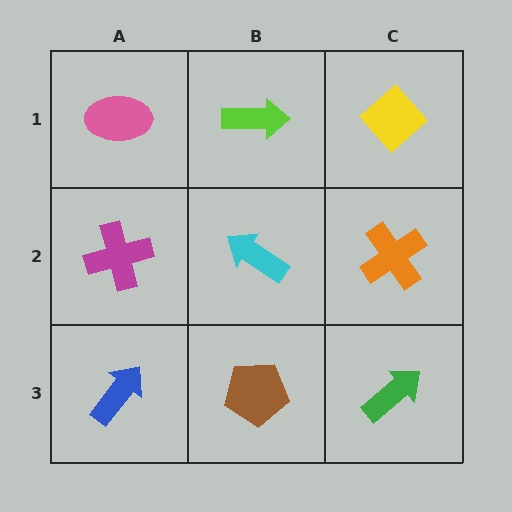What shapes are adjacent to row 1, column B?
A cyan arrow (row 2, column B), a pink ellipse (row 1, column A), a yellow diamond (row 1, column C).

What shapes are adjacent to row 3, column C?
An orange cross (row 2, column C), a brown pentagon (row 3, column B).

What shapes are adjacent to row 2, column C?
A yellow diamond (row 1, column C), a green arrow (row 3, column C), a cyan arrow (row 2, column B).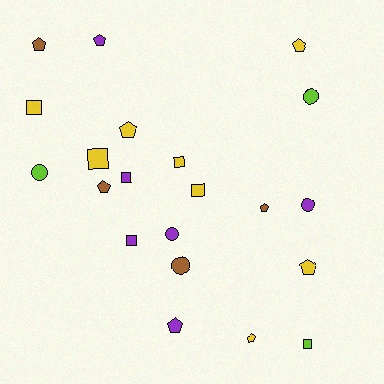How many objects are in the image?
There are 21 objects.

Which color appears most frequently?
Yellow, with 8 objects.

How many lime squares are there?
There is 1 lime square.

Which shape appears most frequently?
Pentagon, with 9 objects.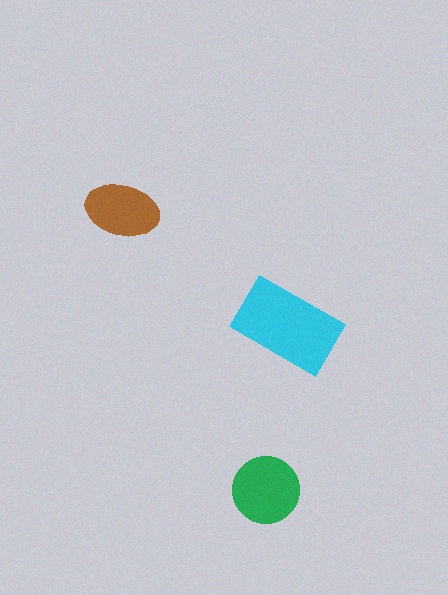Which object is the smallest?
The brown ellipse.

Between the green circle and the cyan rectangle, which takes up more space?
The cyan rectangle.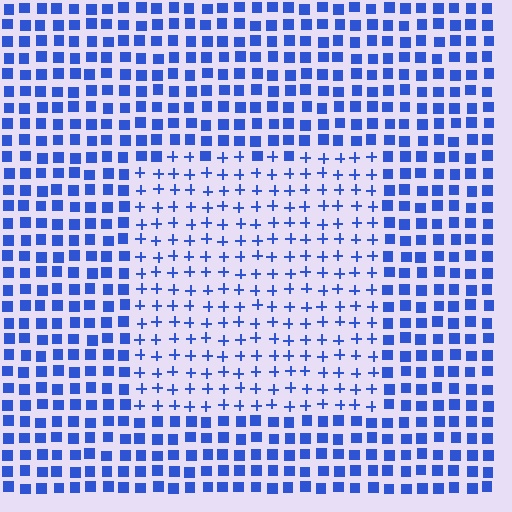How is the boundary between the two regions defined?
The boundary is defined by a change in element shape: plus signs inside vs. squares outside. All elements share the same color and spacing.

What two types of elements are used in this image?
The image uses plus signs inside the rectangle region and squares outside it.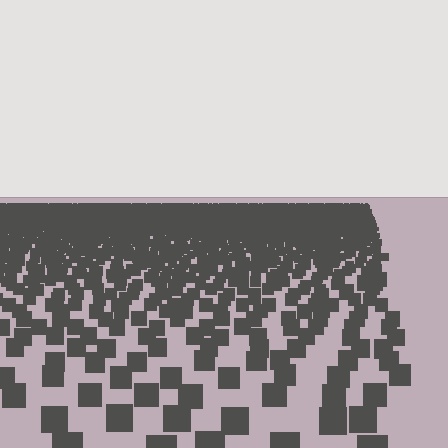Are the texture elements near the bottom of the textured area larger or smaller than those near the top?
Larger. Near the bottom, elements are closer to the viewer and appear at a bigger on-screen size.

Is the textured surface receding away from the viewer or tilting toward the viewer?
The surface is receding away from the viewer. Texture elements get smaller and denser toward the top.